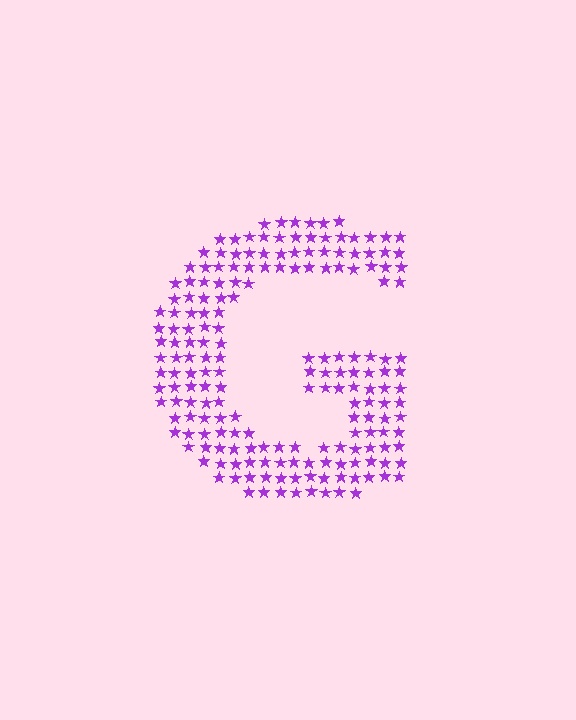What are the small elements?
The small elements are stars.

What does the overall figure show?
The overall figure shows the letter G.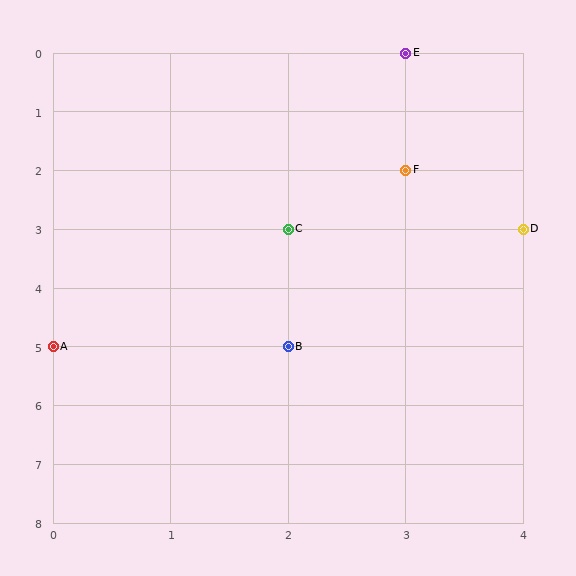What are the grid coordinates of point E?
Point E is at grid coordinates (3, 0).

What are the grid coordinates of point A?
Point A is at grid coordinates (0, 5).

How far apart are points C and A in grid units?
Points C and A are 2 columns and 2 rows apart (about 2.8 grid units diagonally).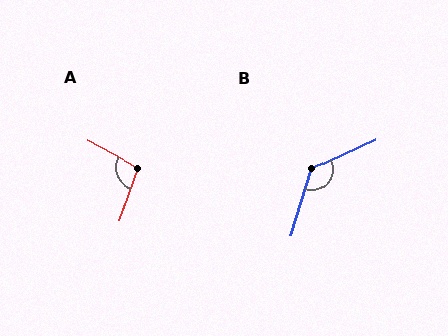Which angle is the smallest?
A, at approximately 99 degrees.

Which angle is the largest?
B, at approximately 131 degrees.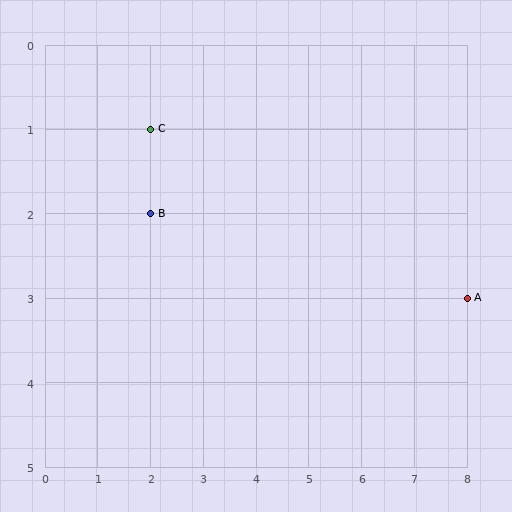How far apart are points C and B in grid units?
Points C and B are 1 row apart.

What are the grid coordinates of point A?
Point A is at grid coordinates (8, 3).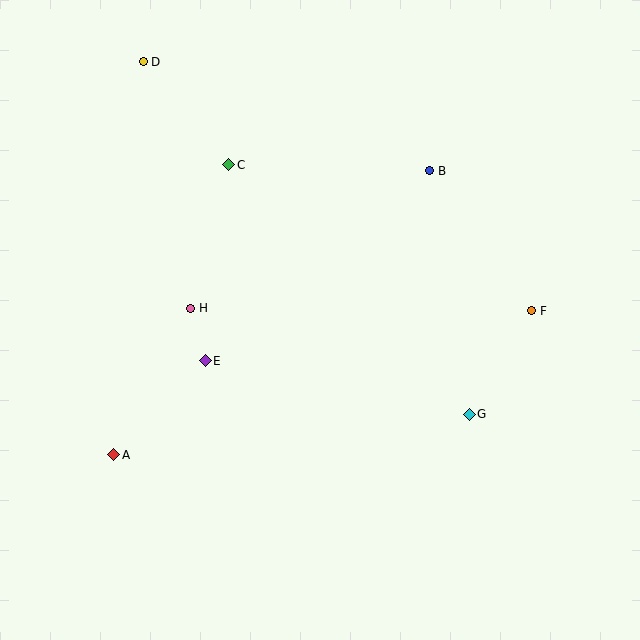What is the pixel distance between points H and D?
The distance between H and D is 251 pixels.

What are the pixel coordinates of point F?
Point F is at (532, 311).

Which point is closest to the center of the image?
Point E at (205, 361) is closest to the center.